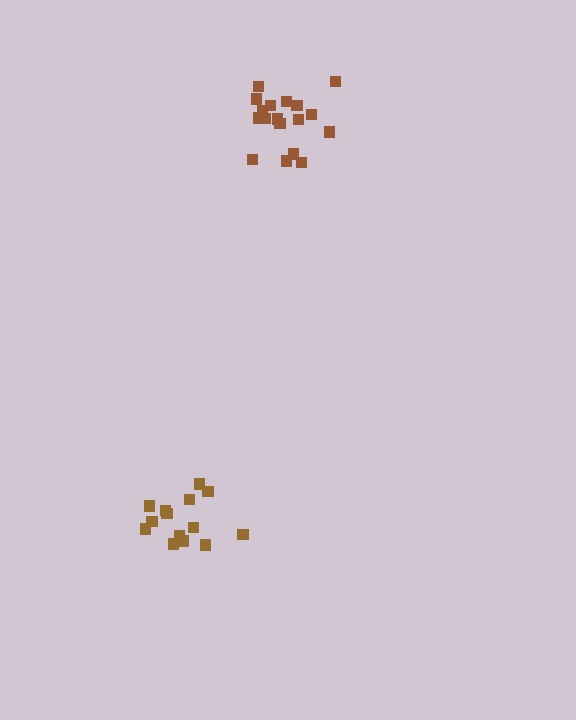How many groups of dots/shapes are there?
There are 2 groups.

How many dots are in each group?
Group 1: 14 dots, Group 2: 18 dots (32 total).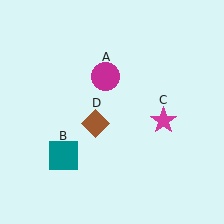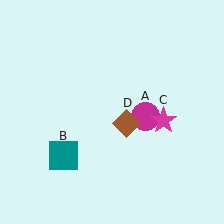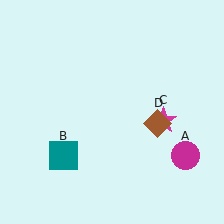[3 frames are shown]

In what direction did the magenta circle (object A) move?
The magenta circle (object A) moved down and to the right.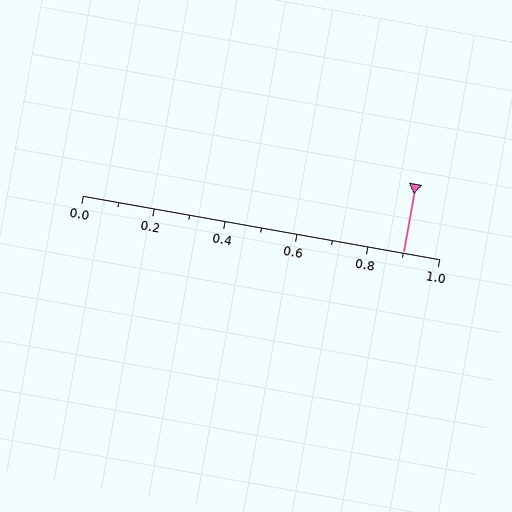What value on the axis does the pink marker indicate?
The marker indicates approximately 0.9.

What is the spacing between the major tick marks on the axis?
The major ticks are spaced 0.2 apart.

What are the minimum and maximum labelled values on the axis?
The axis runs from 0.0 to 1.0.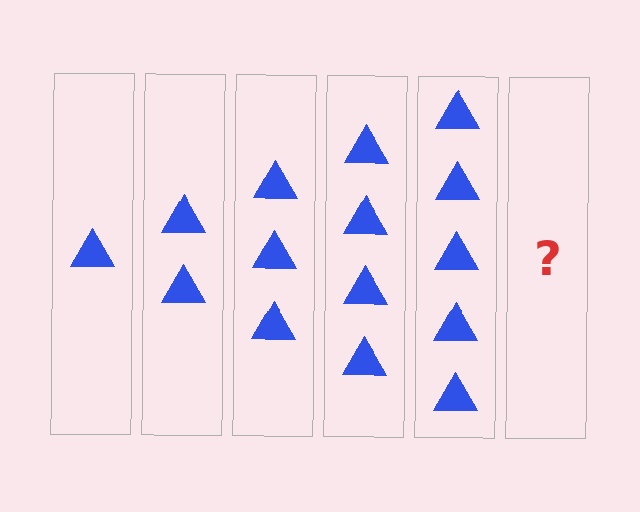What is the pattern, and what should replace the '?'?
The pattern is that each step adds one more triangle. The '?' should be 6 triangles.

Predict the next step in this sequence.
The next step is 6 triangles.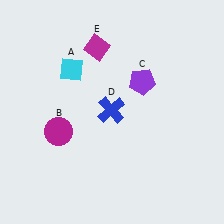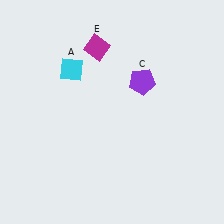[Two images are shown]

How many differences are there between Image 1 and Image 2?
There are 2 differences between the two images.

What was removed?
The magenta circle (B), the blue cross (D) were removed in Image 2.